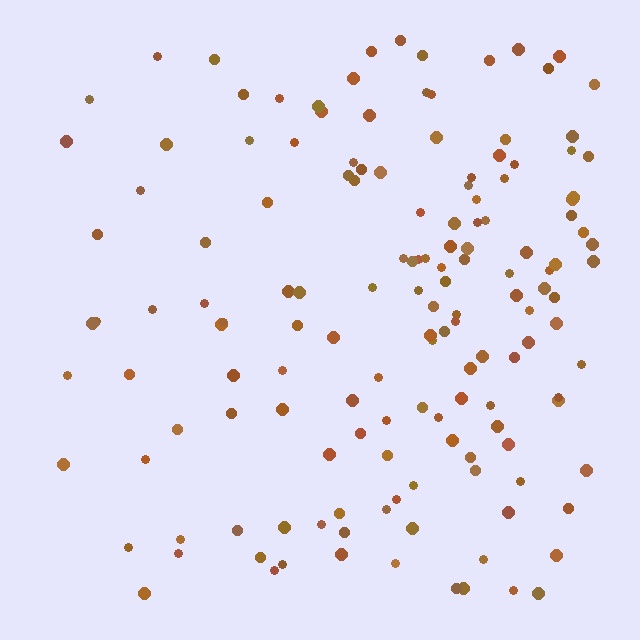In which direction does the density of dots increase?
From left to right, with the right side densest.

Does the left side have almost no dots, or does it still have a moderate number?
Still a moderate number, just noticeably fewer than the right.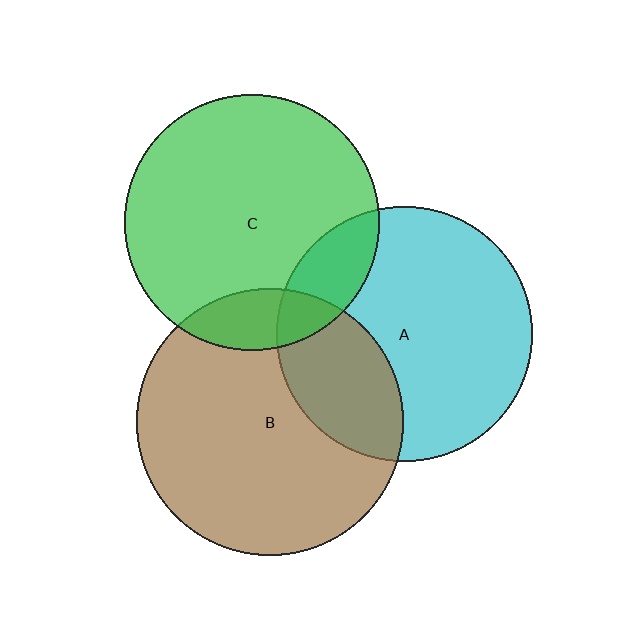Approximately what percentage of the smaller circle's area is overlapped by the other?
Approximately 15%.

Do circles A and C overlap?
Yes.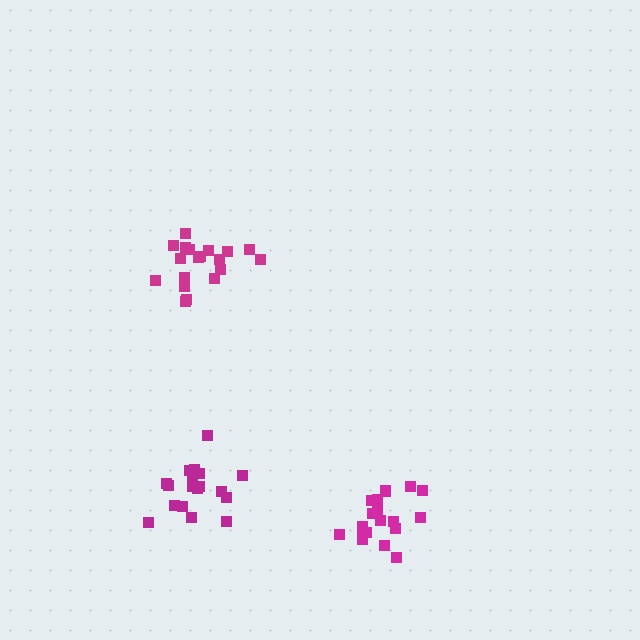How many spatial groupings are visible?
There are 3 spatial groupings.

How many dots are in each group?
Group 1: 19 dots, Group 2: 19 dots, Group 3: 18 dots (56 total).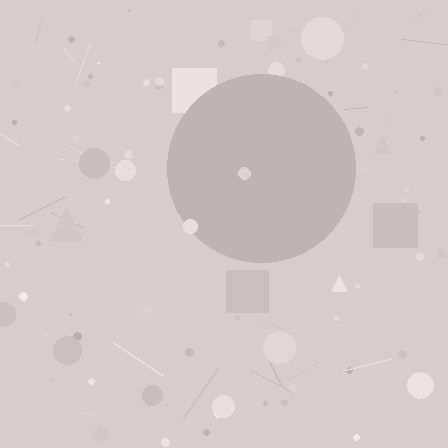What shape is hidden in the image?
A circle is hidden in the image.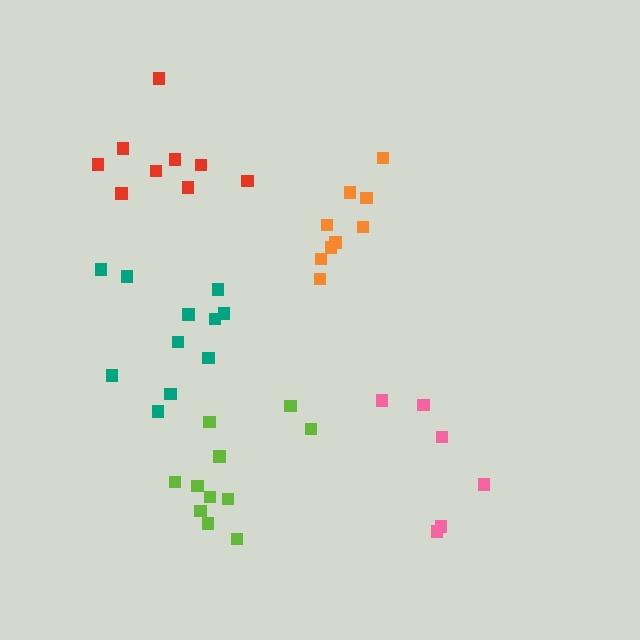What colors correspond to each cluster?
The clusters are colored: pink, teal, orange, lime, red.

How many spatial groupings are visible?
There are 5 spatial groupings.